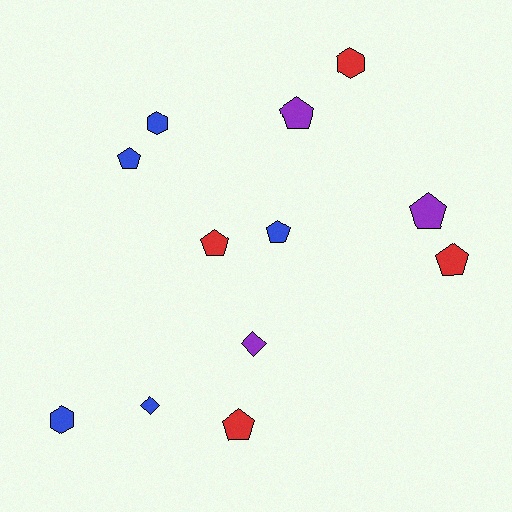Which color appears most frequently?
Blue, with 5 objects.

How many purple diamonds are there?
There is 1 purple diamond.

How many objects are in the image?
There are 12 objects.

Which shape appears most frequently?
Pentagon, with 7 objects.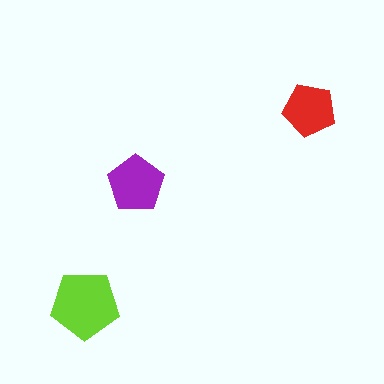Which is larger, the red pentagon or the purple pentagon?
The purple one.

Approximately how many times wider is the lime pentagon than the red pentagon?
About 1.5 times wider.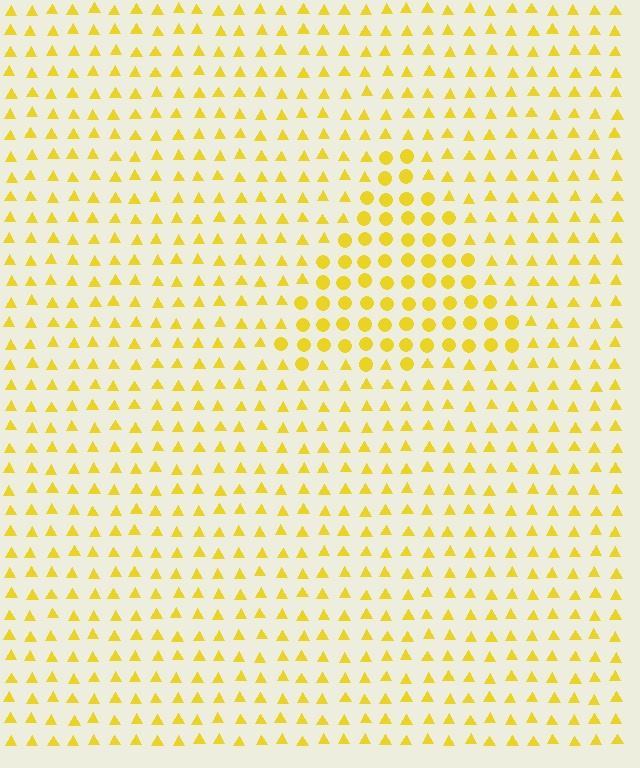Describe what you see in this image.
The image is filled with small yellow elements arranged in a uniform grid. A triangle-shaped region contains circles, while the surrounding area contains triangles. The boundary is defined purely by the change in element shape.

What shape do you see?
I see a triangle.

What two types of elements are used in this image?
The image uses circles inside the triangle region and triangles outside it.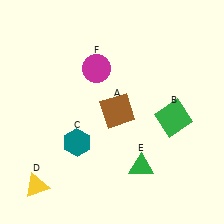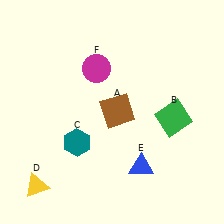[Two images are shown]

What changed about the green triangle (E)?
In Image 1, E is green. In Image 2, it changed to blue.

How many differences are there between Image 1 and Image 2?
There is 1 difference between the two images.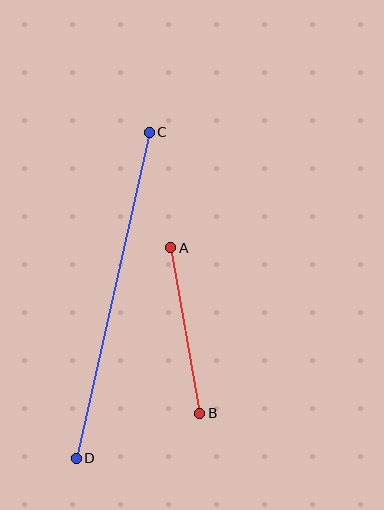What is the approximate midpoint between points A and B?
The midpoint is at approximately (185, 331) pixels.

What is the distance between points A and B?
The distance is approximately 168 pixels.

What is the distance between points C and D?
The distance is approximately 334 pixels.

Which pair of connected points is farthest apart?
Points C and D are farthest apart.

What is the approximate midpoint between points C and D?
The midpoint is at approximately (113, 295) pixels.